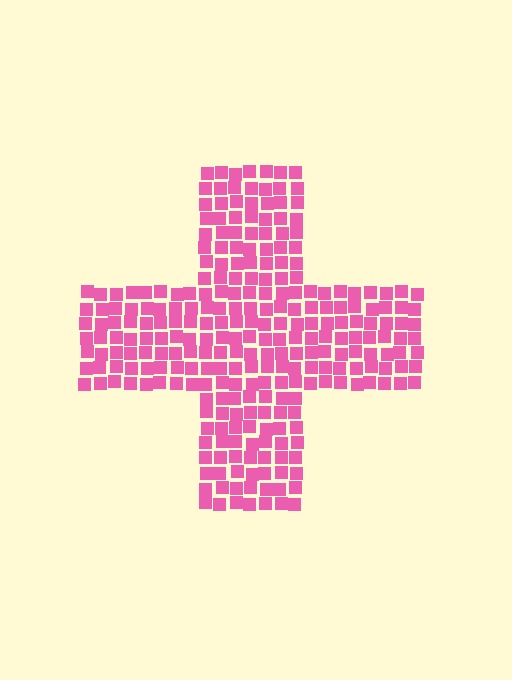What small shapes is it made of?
It is made of small squares.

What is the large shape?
The large shape is a cross.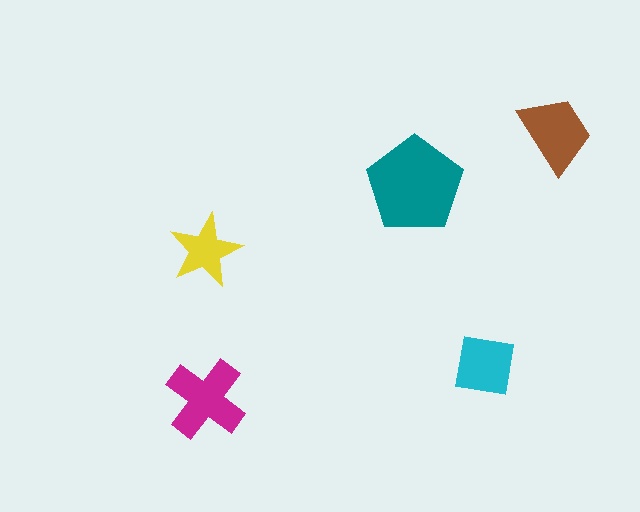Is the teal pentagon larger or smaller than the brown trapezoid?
Larger.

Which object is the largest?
The teal pentagon.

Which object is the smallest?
The yellow star.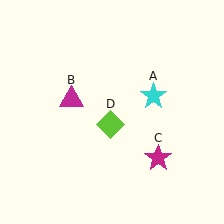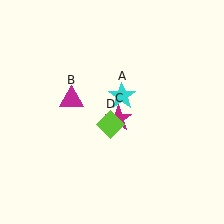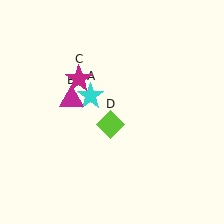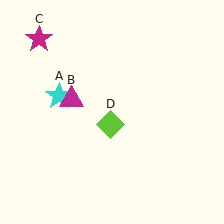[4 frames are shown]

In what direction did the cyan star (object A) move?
The cyan star (object A) moved left.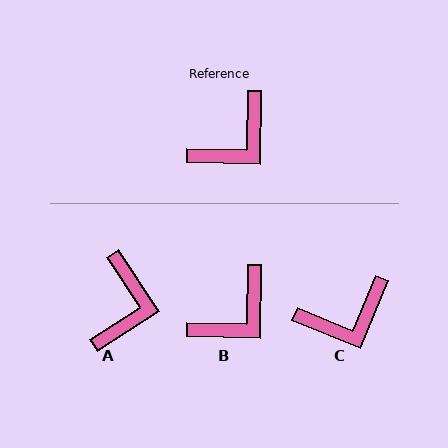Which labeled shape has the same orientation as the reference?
B.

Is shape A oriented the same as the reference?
No, it is off by about 34 degrees.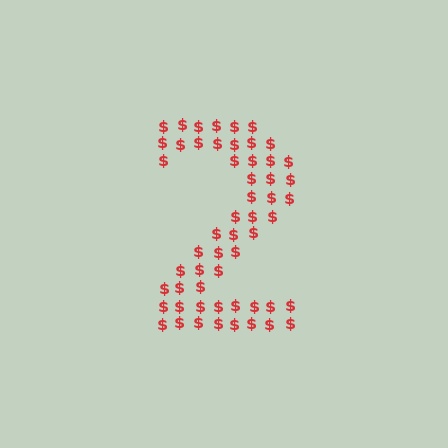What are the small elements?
The small elements are dollar signs.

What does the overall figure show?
The overall figure shows the digit 2.